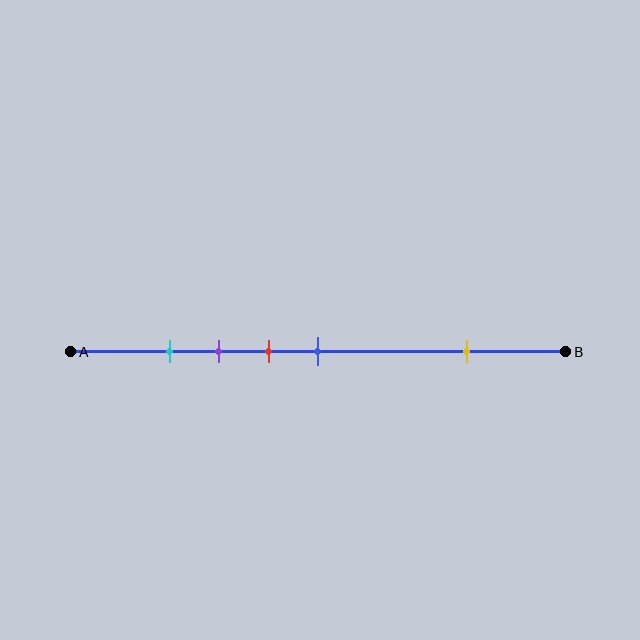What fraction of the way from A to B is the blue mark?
The blue mark is approximately 50% (0.5) of the way from A to B.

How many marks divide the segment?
There are 5 marks dividing the segment.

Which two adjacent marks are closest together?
The cyan and purple marks are the closest adjacent pair.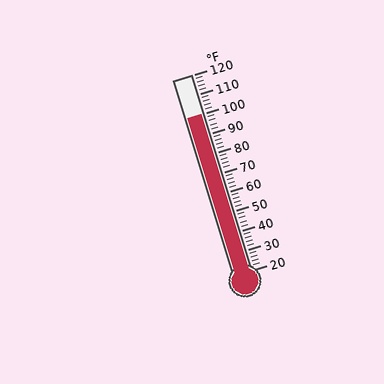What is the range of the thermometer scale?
The thermometer scale ranges from 20°F to 120°F.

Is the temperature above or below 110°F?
The temperature is below 110°F.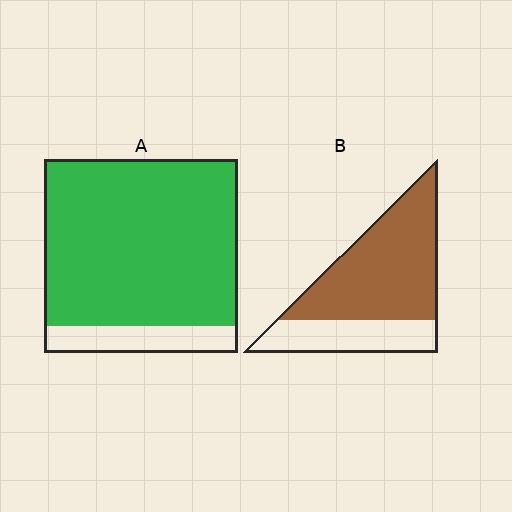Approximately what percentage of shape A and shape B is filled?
A is approximately 85% and B is approximately 70%.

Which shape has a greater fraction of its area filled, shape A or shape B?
Shape A.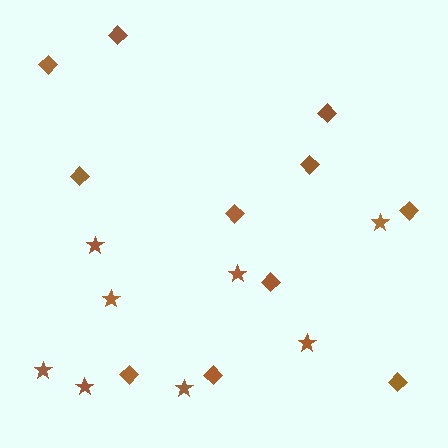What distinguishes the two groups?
There are 2 groups: one group of diamonds (11) and one group of stars (8).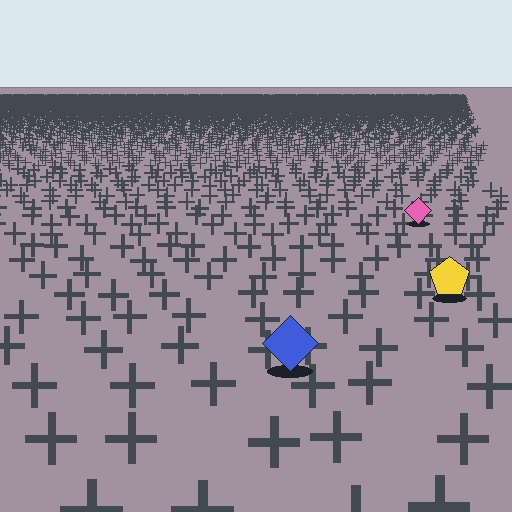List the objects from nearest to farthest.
From nearest to farthest: the blue diamond, the yellow pentagon, the pink diamond.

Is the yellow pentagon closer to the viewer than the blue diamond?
No. The blue diamond is closer — you can tell from the texture gradient: the ground texture is coarser near it.